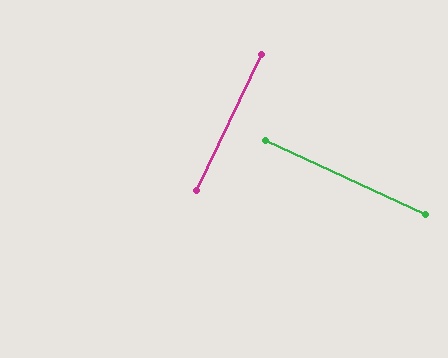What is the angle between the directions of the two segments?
Approximately 89 degrees.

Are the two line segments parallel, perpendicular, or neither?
Perpendicular — they meet at approximately 89°.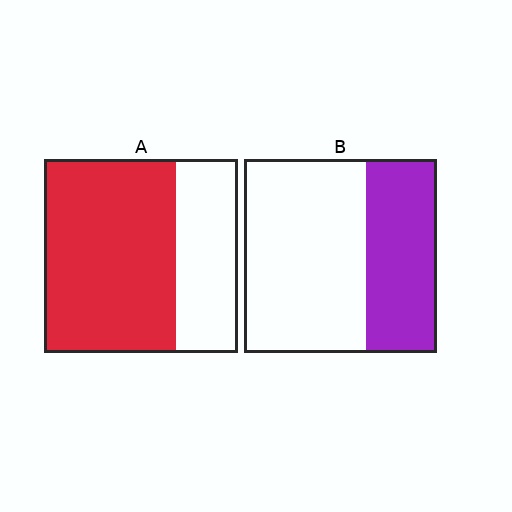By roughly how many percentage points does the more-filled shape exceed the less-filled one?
By roughly 30 percentage points (A over B).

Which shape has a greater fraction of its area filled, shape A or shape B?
Shape A.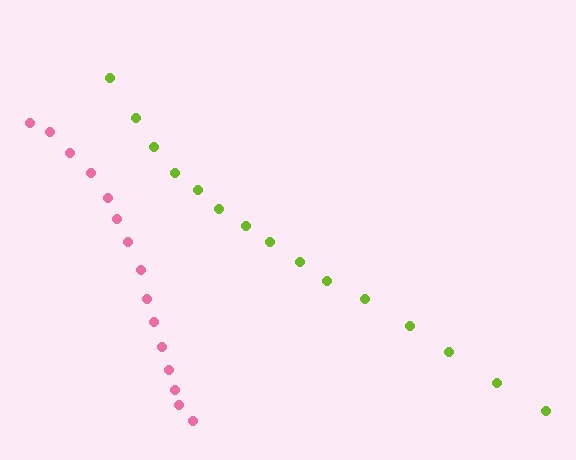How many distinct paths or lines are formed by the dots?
There are 2 distinct paths.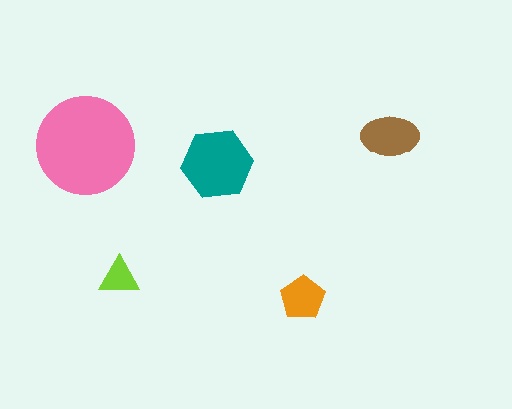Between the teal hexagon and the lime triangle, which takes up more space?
The teal hexagon.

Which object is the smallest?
The lime triangle.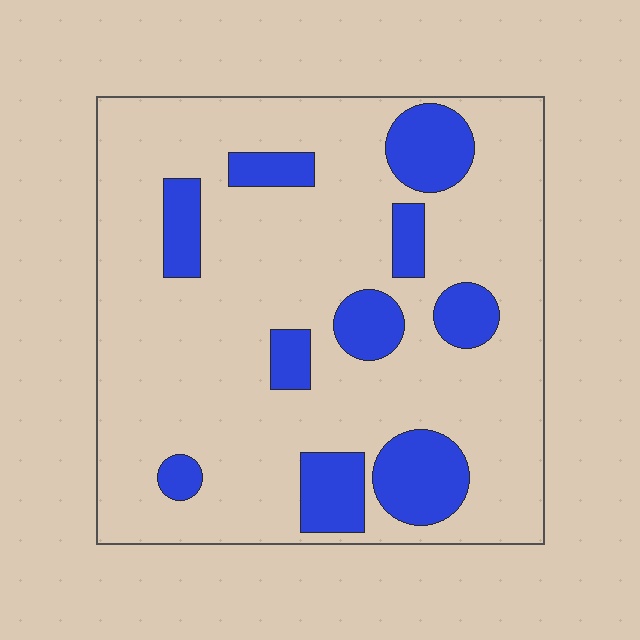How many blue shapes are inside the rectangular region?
10.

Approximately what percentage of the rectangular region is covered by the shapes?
Approximately 20%.